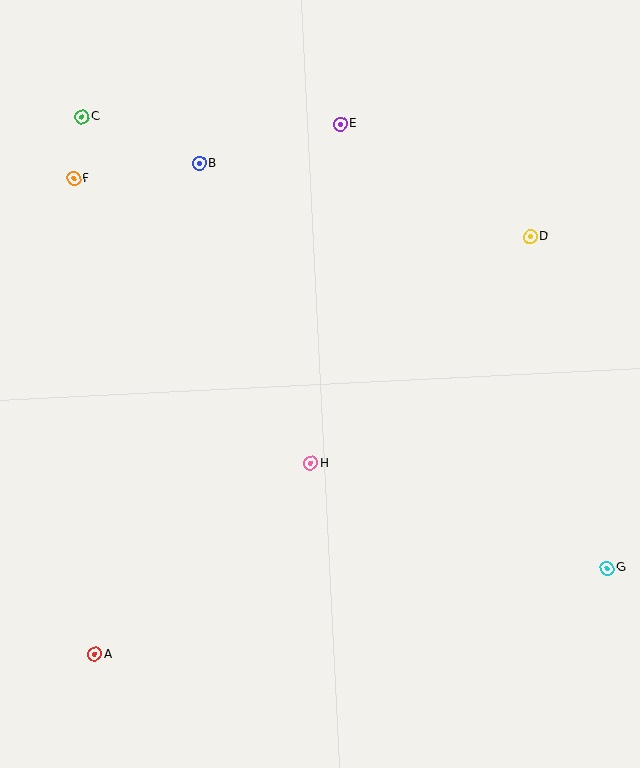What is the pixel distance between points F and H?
The distance between F and H is 370 pixels.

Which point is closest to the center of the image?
Point H at (311, 463) is closest to the center.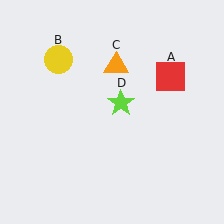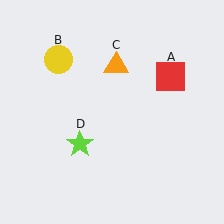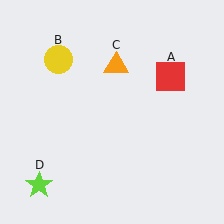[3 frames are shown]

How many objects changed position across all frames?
1 object changed position: lime star (object D).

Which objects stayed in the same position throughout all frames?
Red square (object A) and yellow circle (object B) and orange triangle (object C) remained stationary.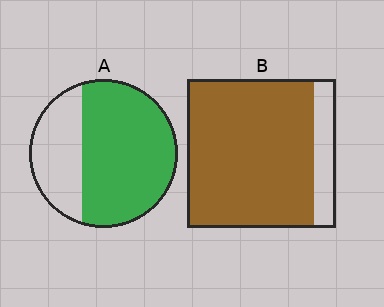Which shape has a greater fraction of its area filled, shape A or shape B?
Shape B.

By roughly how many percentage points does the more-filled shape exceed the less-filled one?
By roughly 15 percentage points (B over A).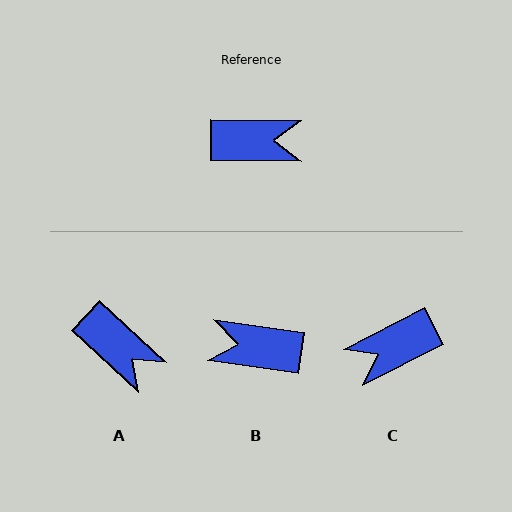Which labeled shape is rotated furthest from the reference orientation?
B, about 172 degrees away.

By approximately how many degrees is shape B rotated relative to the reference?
Approximately 172 degrees counter-clockwise.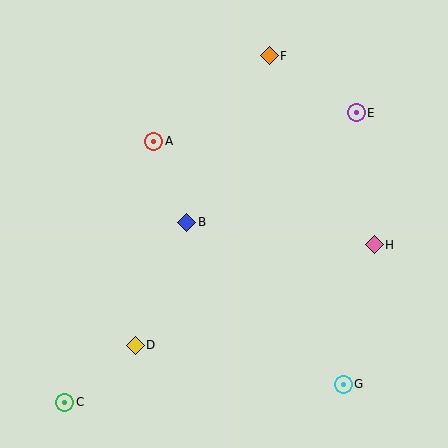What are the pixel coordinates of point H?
Point H is at (374, 245).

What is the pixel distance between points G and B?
The distance between G and B is 225 pixels.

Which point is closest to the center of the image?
Point B at (187, 222) is closest to the center.